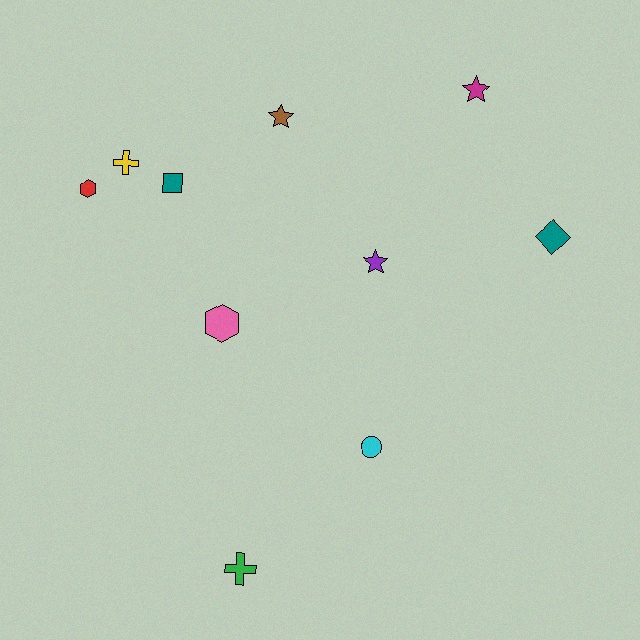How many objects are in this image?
There are 10 objects.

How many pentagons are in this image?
There are no pentagons.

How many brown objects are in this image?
There is 1 brown object.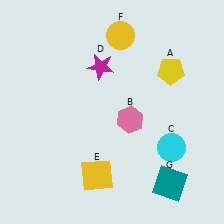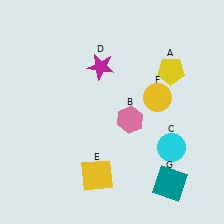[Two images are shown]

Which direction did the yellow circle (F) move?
The yellow circle (F) moved down.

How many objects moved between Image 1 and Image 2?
1 object moved between the two images.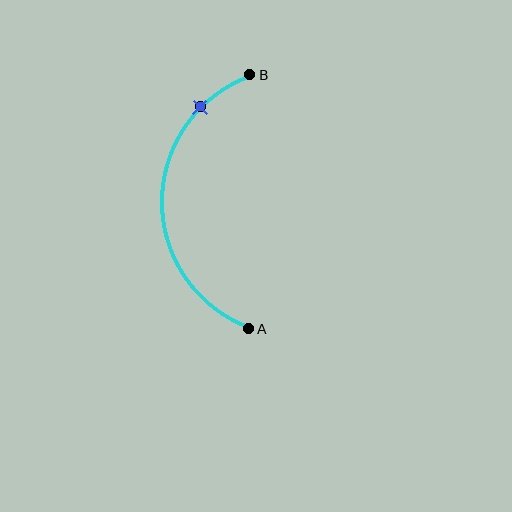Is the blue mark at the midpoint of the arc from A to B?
No. The blue mark lies on the arc but is closer to endpoint B. The arc midpoint would be at the point on the curve equidistant along the arc from both A and B.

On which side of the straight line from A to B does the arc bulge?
The arc bulges to the left of the straight line connecting A and B.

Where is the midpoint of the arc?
The arc midpoint is the point on the curve farthest from the straight line joining A and B. It sits to the left of that line.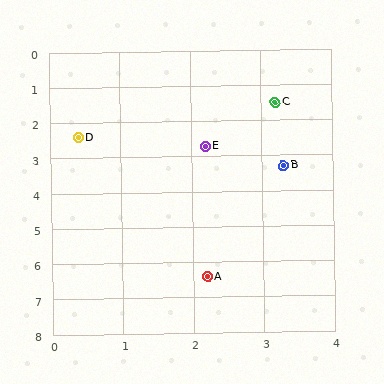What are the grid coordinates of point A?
Point A is at approximately (2.2, 6.4).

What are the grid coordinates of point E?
Point E is at approximately (2.2, 2.7).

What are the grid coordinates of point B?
Point B is at approximately (3.3, 3.3).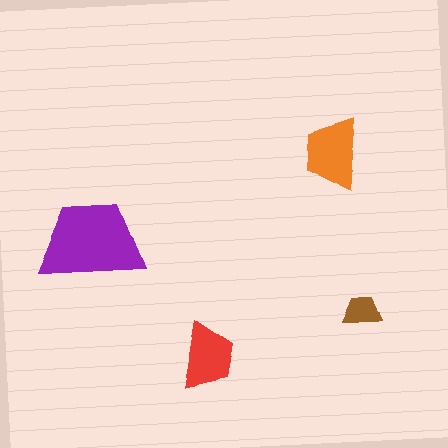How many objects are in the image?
There are 4 objects in the image.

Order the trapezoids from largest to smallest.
the purple one, the orange one, the red one, the brown one.